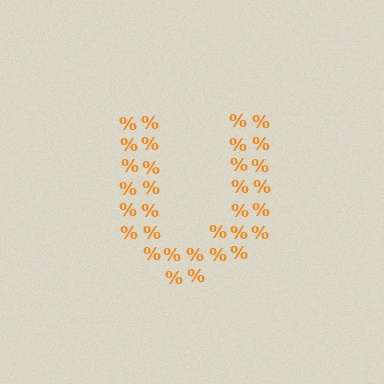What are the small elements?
The small elements are percent signs.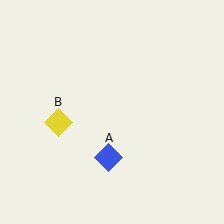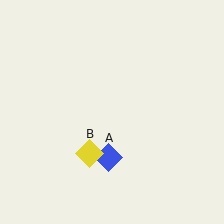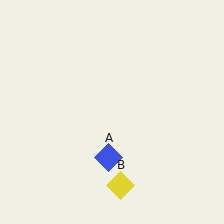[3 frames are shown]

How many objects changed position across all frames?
1 object changed position: yellow diamond (object B).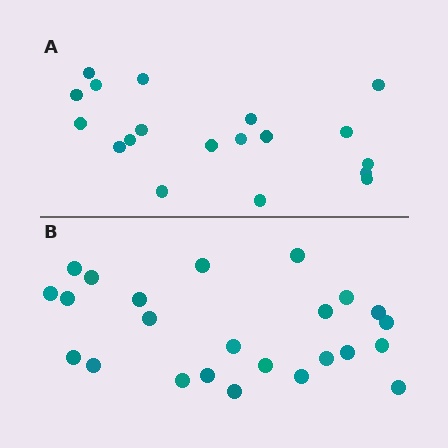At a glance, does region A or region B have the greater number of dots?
Region B (the bottom region) has more dots.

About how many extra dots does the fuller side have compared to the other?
Region B has about 5 more dots than region A.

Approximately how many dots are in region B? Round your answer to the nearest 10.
About 20 dots. (The exact count is 24, which rounds to 20.)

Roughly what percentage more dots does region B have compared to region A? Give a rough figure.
About 25% more.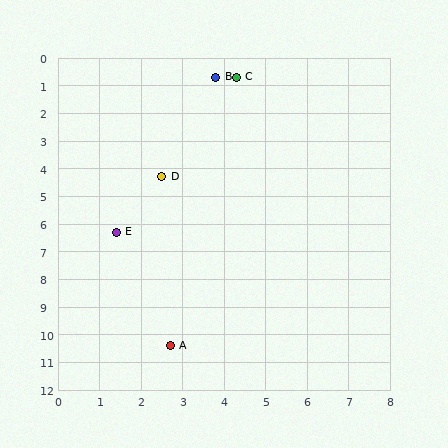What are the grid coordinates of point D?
Point D is at approximately (2.5, 4.3).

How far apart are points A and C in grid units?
Points A and C are about 9.8 grid units apart.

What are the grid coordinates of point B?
Point B is at approximately (3.8, 0.7).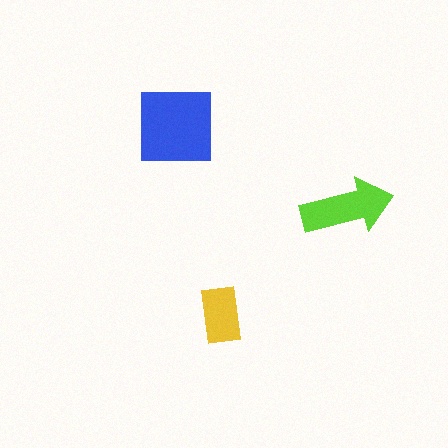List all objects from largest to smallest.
The blue square, the lime arrow, the yellow rectangle.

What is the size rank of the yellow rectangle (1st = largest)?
3rd.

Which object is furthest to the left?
The blue square is leftmost.